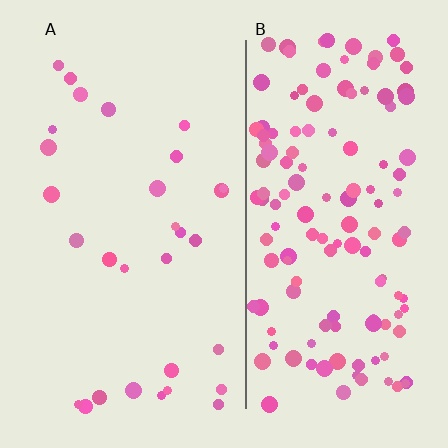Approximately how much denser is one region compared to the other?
Approximately 4.6× — region B over region A.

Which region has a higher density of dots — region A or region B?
B (the right).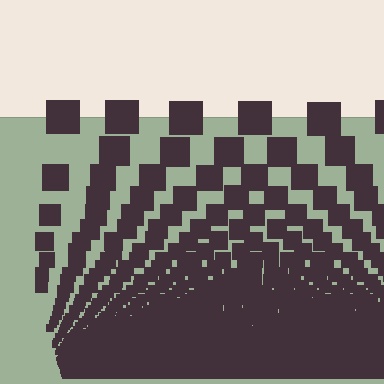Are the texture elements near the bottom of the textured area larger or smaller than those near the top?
Smaller. The gradient is inverted — elements near the bottom are smaller and denser.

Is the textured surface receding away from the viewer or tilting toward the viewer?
The surface appears to tilt toward the viewer. Texture elements get larger and sparser toward the top.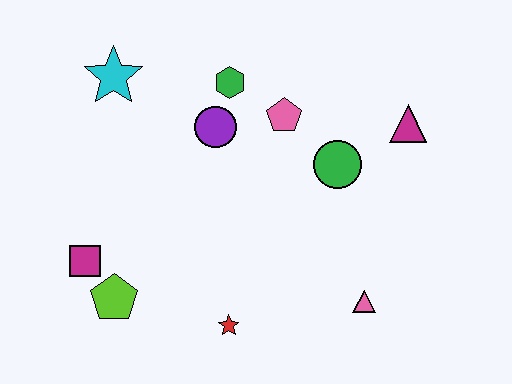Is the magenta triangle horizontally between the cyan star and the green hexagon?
No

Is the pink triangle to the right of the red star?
Yes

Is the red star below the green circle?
Yes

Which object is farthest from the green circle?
The magenta square is farthest from the green circle.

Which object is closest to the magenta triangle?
The green circle is closest to the magenta triangle.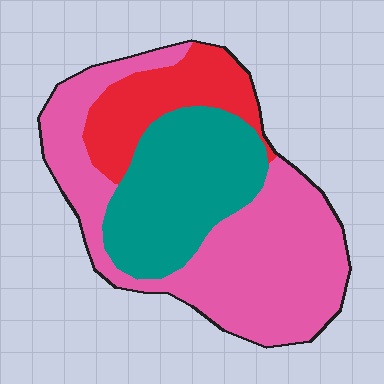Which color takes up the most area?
Pink, at roughly 50%.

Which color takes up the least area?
Red, at roughly 20%.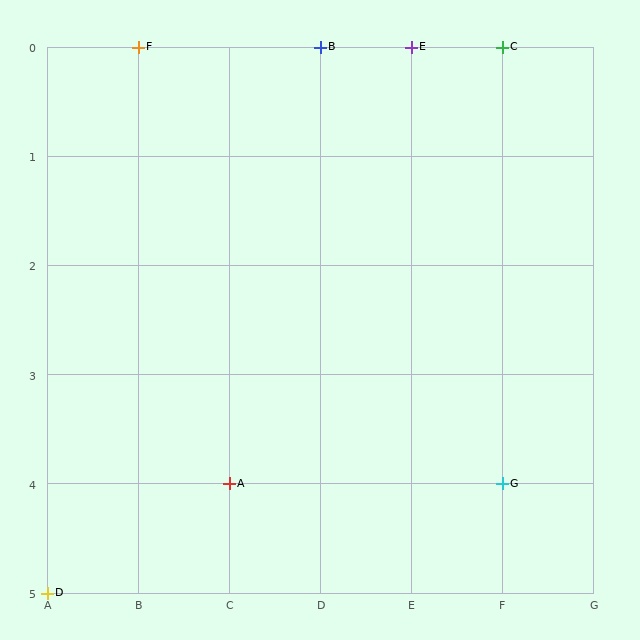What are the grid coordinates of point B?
Point B is at grid coordinates (D, 0).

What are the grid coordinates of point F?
Point F is at grid coordinates (B, 0).